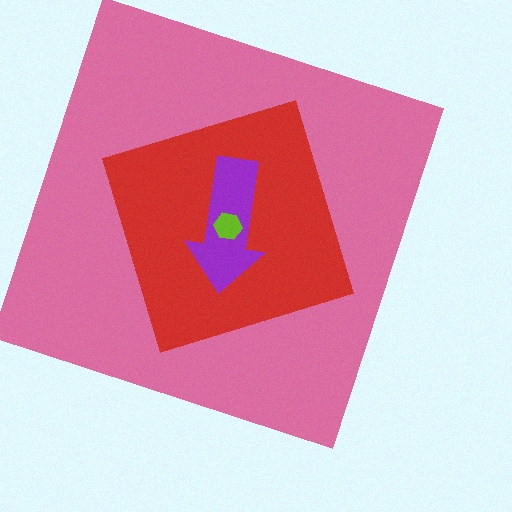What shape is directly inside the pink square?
The red diamond.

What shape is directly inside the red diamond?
The purple arrow.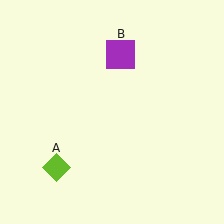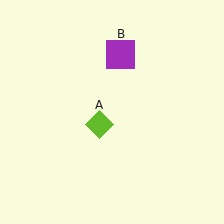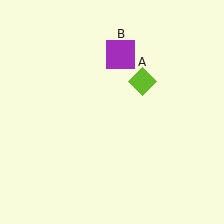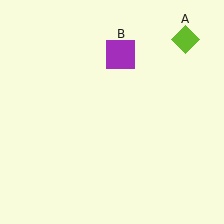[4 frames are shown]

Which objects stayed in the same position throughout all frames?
Purple square (object B) remained stationary.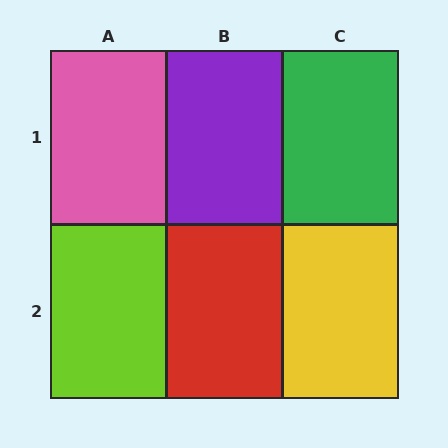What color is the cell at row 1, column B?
Purple.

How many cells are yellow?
1 cell is yellow.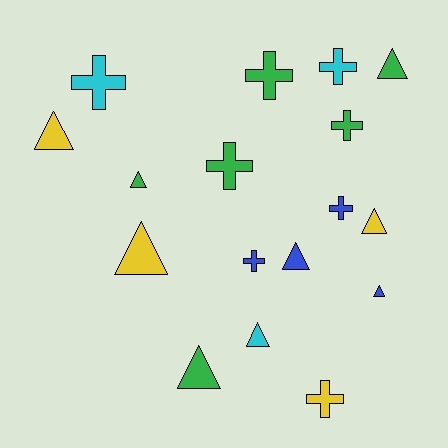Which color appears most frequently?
Green, with 6 objects.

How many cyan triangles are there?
There is 1 cyan triangle.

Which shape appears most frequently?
Triangle, with 9 objects.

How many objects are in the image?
There are 17 objects.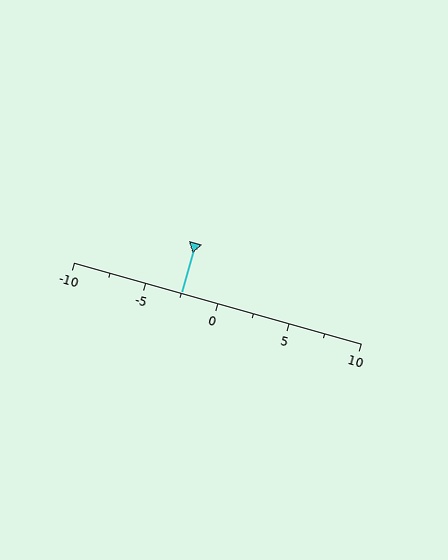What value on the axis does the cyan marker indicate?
The marker indicates approximately -2.5.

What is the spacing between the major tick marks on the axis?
The major ticks are spaced 5 apart.